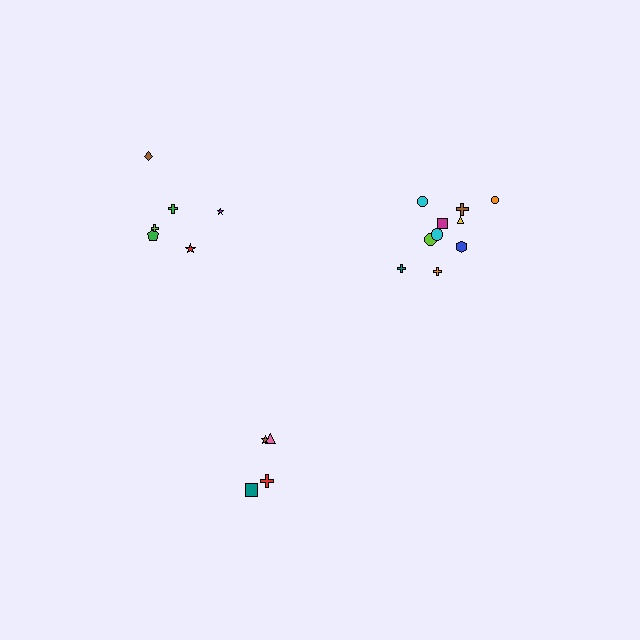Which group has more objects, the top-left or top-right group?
The top-right group.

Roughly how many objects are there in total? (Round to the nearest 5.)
Roughly 20 objects in total.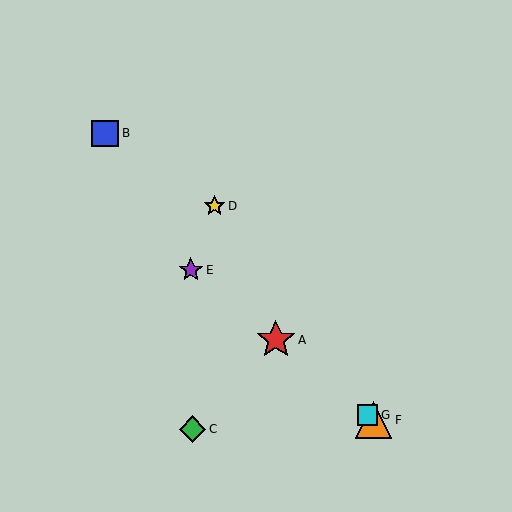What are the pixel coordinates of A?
Object A is at (276, 340).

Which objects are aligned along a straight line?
Objects A, E, F, G are aligned along a straight line.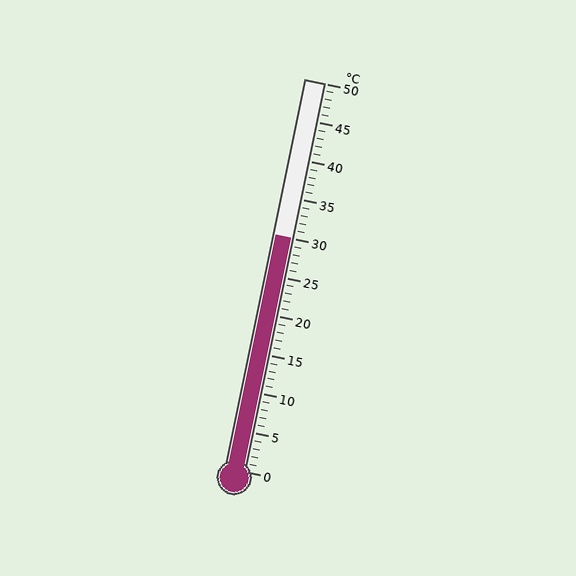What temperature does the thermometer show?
The thermometer shows approximately 30°C.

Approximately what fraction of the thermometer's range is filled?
The thermometer is filled to approximately 60% of its range.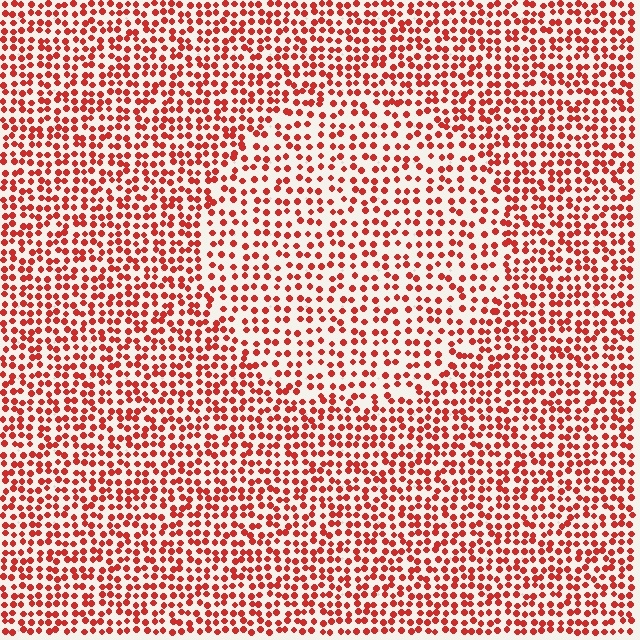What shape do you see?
I see a circle.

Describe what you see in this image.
The image contains small red elements arranged at two different densities. A circle-shaped region is visible where the elements are less densely packed than the surrounding area.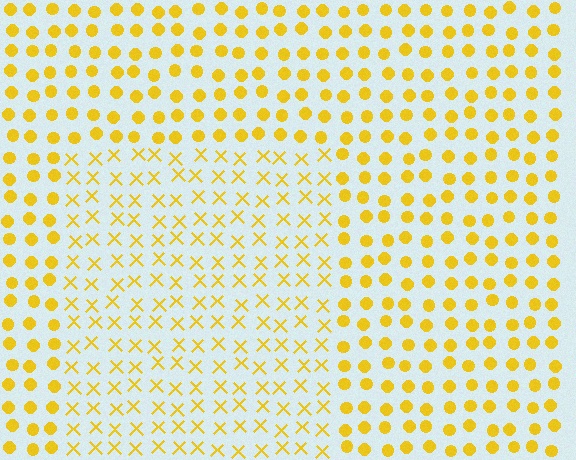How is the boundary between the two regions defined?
The boundary is defined by a change in element shape: X marks inside vs. circles outside. All elements share the same color and spacing.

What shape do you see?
I see a rectangle.